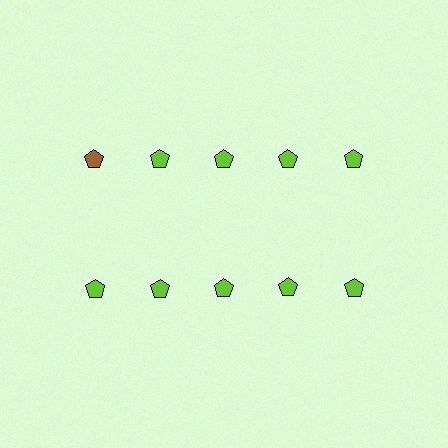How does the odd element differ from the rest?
It has a different color: brown instead of lime.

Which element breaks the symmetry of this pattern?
The brown pentagon in the top row, leftmost column breaks the symmetry. All other shapes are lime pentagons.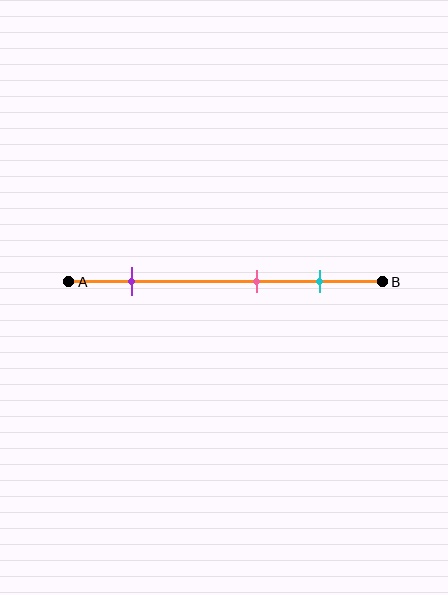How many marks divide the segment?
There are 3 marks dividing the segment.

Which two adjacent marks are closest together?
The pink and cyan marks are the closest adjacent pair.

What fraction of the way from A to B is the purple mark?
The purple mark is approximately 20% (0.2) of the way from A to B.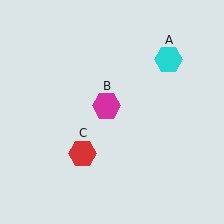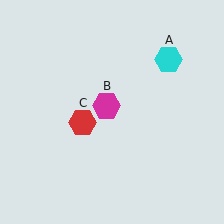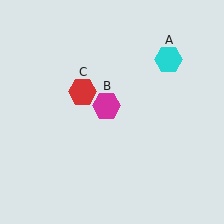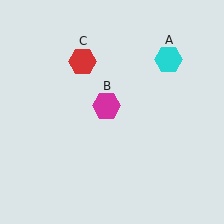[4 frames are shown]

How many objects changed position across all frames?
1 object changed position: red hexagon (object C).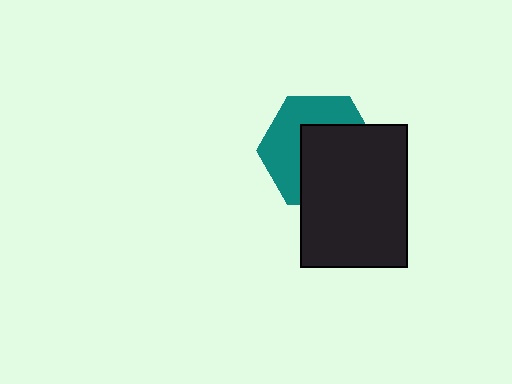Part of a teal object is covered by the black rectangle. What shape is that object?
It is a hexagon.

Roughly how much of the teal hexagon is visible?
About half of it is visible (roughly 45%).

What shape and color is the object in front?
The object in front is a black rectangle.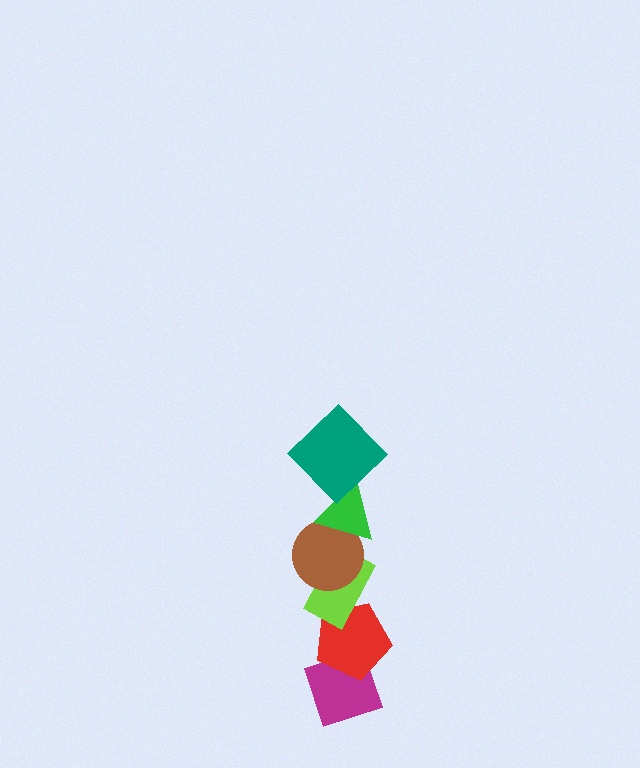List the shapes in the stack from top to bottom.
From top to bottom: the teal diamond, the green triangle, the brown circle, the lime rectangle, the red pentagon, the magenta diamond.